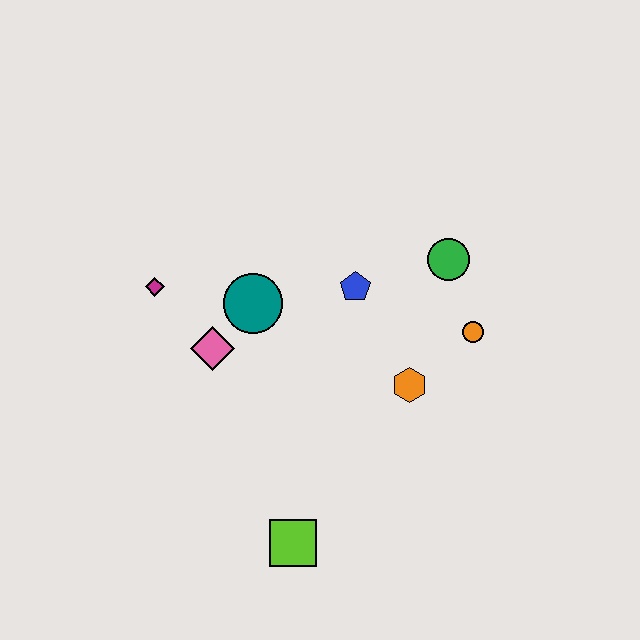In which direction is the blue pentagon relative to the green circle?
The blue pentagon is to the left of the green circle.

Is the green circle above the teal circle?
Yes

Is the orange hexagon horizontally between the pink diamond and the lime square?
No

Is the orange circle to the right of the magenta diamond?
Yes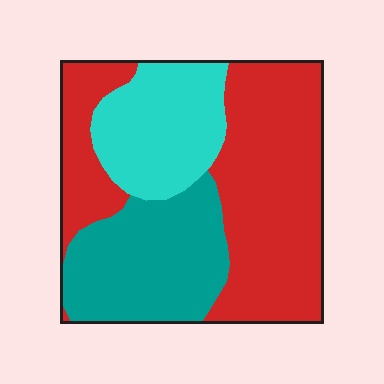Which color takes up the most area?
Red, at roughly 50%.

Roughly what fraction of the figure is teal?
Teal takes up about one quarter (1/4) of the figure.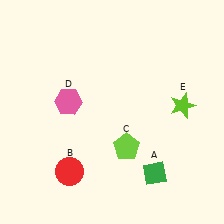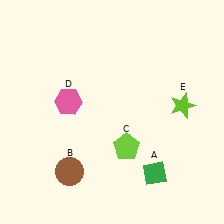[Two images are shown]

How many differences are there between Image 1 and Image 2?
There is 1 difference between the two images.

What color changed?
The circle (B) changed from red in Image 1 to brown in Image 2.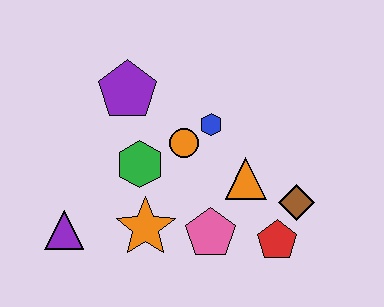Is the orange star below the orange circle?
Yes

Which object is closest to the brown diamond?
The red pentagon is closest to the brown diamond.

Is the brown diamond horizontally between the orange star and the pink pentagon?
No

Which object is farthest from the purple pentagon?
The red pentagon is farthest from the purple pentagon.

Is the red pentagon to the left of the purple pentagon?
No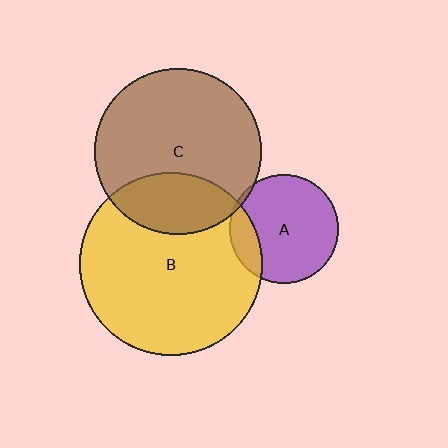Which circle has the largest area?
Circle B (yellow).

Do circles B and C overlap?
Yes.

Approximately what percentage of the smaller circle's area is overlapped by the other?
Approximately 25%.